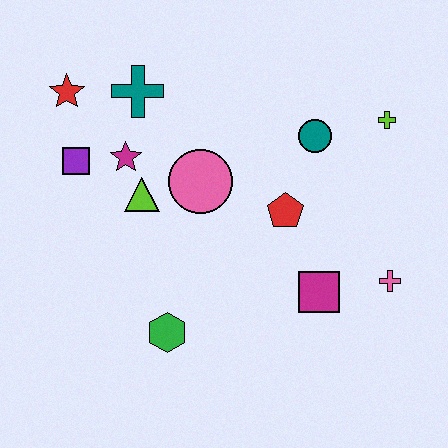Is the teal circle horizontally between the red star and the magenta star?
No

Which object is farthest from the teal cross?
The pink cross is farthest from the teal cross.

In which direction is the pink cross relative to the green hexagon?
The pink cross is to the right of the green hexagon.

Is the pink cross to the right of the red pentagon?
Yes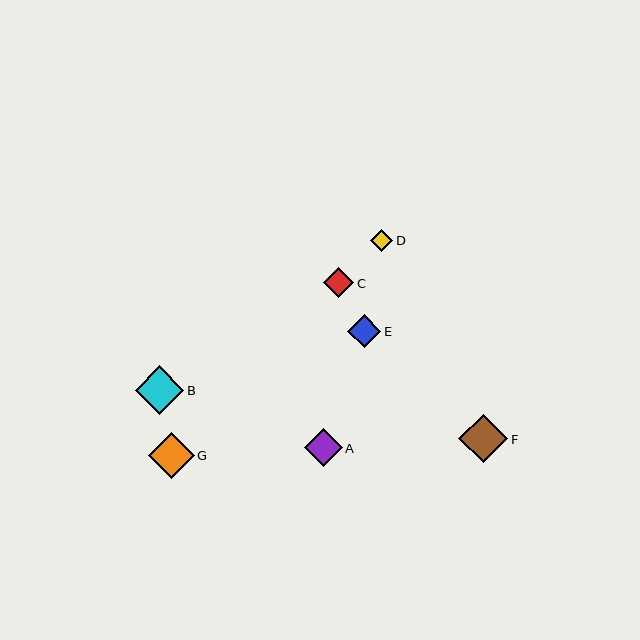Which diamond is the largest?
Diamond B is the largest with a size of approximately 49 pixels.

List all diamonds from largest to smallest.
From largest to smallest: B, F, G, A, E, C, D.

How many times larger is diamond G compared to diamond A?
Diamond G is approximately 1.2 times the size of diamond A.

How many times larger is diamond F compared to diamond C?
Diamond F is approximately 1.6 times the size of diamond C.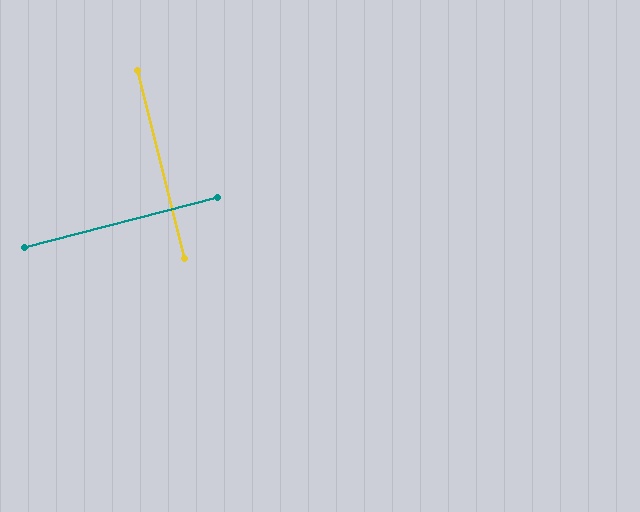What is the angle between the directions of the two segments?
Approximately 90 degrees.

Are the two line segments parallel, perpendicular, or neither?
Perpendicular — they meet at approximately 90°.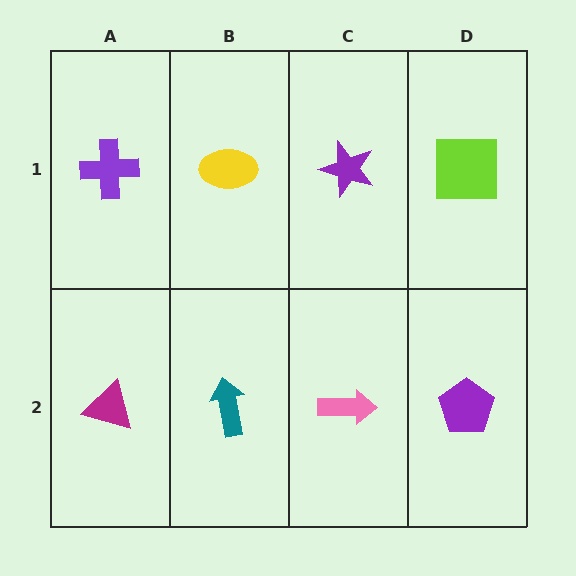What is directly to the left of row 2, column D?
A pink arrow.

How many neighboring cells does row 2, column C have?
3.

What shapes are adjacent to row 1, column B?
A teal arrow (row 2, column B), a purple cross (row 1, column A), a purple star (row 1, column C).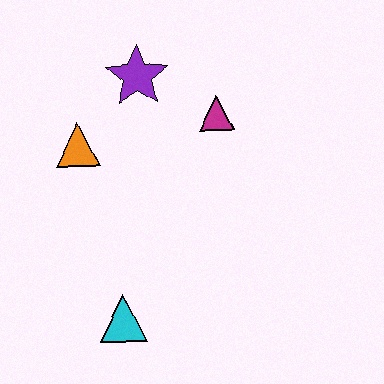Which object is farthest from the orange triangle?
The cyan triangle is farthest from the orange triangle.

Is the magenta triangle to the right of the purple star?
Yes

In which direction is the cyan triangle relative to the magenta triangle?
The cyan triangle is below the magenta triangle.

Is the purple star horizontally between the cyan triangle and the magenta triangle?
Yes